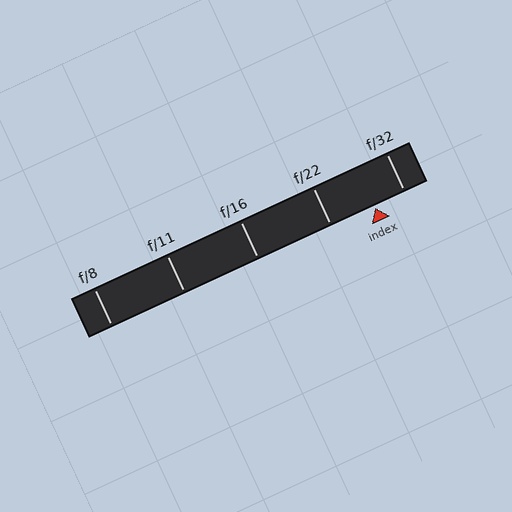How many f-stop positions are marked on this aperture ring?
There are 5 f-stop positions marked.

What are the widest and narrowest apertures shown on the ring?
The widest aperture shown is f/8 and the narrowest is f/32.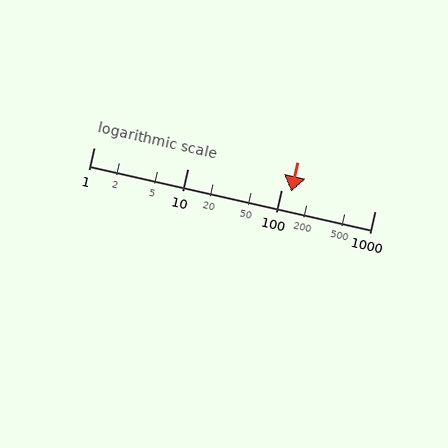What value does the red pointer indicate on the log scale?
The pointer indicates approximately 130.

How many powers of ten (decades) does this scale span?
The scale spans 3 decades, from 1 to 1000.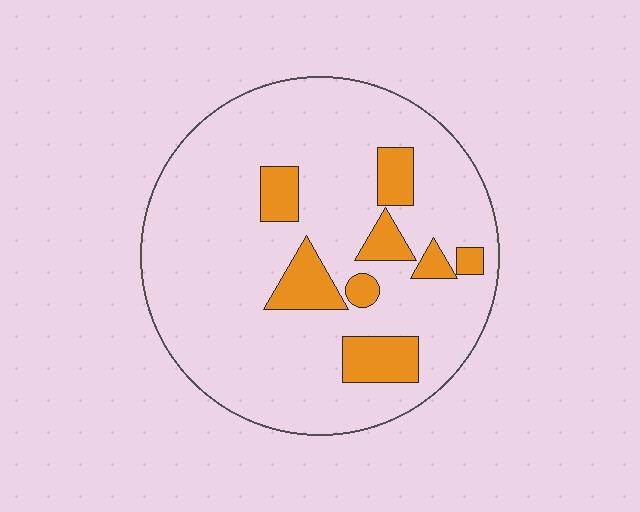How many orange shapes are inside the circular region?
8.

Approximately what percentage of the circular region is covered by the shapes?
Approximately 15%.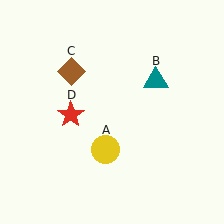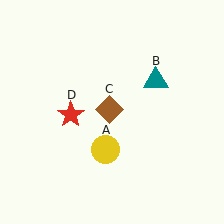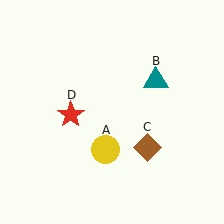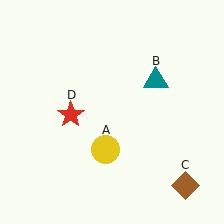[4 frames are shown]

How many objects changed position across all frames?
1 object changed position: brown diamond (object C).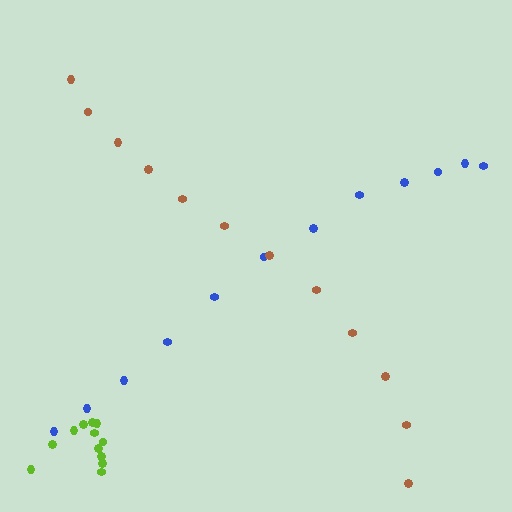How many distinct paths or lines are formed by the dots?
There are 3 distinct paths.